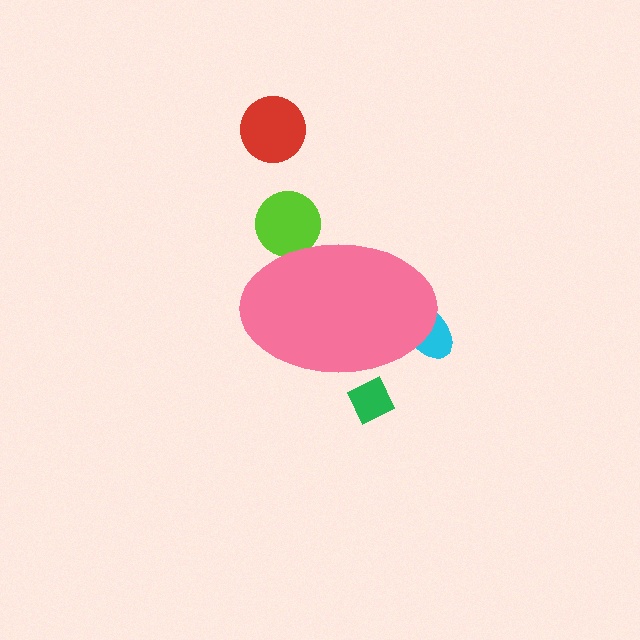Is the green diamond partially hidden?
Yes, the green diamond is partially hidden behind the pink ellipse.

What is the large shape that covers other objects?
A pink ellipse.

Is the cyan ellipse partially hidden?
Yes, the cyan ellipse is partially hidden behind the pink ellipse.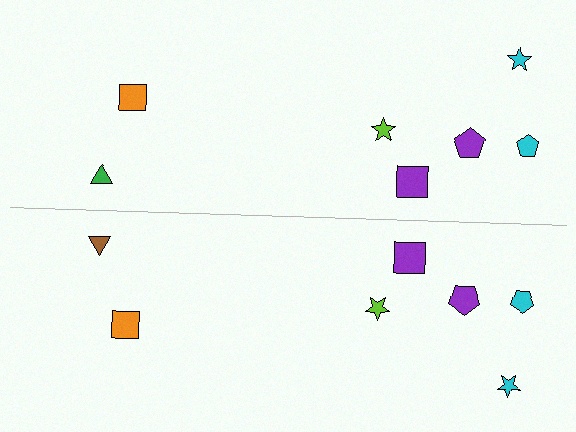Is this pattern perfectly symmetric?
No, the pattern is not perfectly symmetric. The brown triangle on the bottom side breaks the symmetry — its mirror counterpart is green.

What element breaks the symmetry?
The brown triangle on the bottom side breaks the symmetry — its mirror counterpart is green.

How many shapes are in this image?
There are 14 shapes in this image.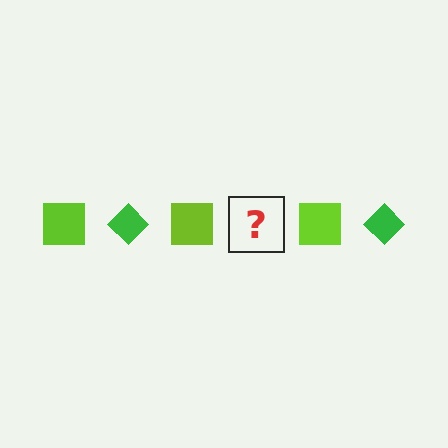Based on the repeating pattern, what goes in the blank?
The blank should be a green diamond.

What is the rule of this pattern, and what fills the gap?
The rule is that the pattern alternates between lime square and green diamond. The gap should be filled with a green diamond.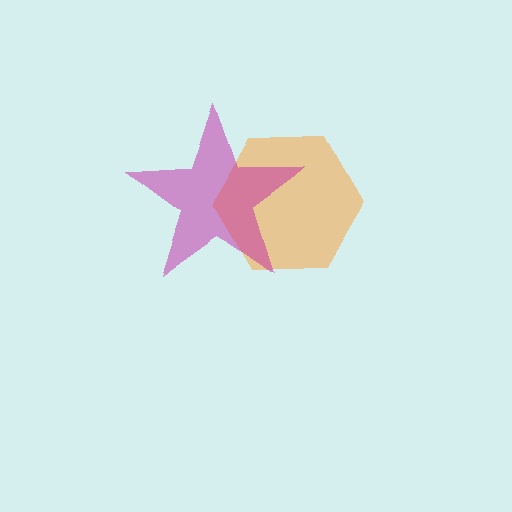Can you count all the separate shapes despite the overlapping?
Yes, there are 2 separate shapes.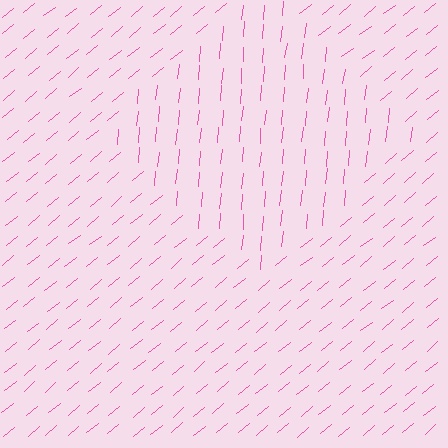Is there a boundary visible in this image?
Yes, there is a texture boundary formed by a change in line orientation.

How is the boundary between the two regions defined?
The boundary is defined purely by a change in line orientation (approximately 45 degrees difference). All lines are the same color and thickness.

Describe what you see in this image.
The image is filled with small pink line segments. A diamond region in the image has lines oriented differently from the surrounding lines, creating a visible texture boundary.